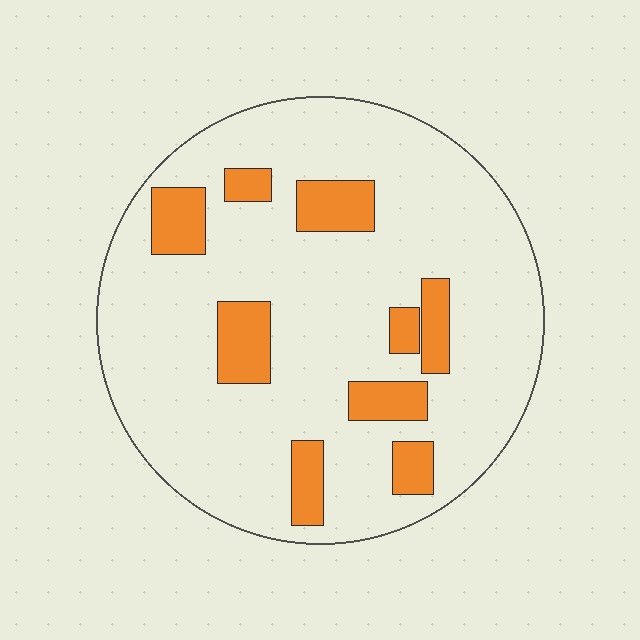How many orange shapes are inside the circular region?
9.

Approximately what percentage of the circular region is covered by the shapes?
Approximately 15%.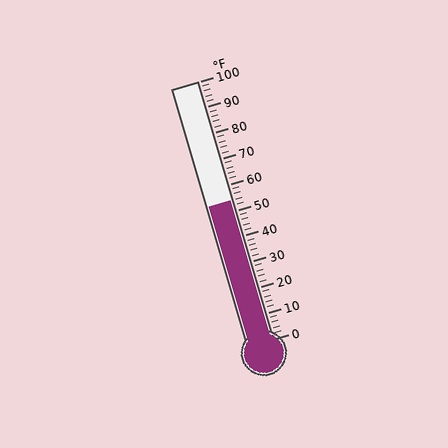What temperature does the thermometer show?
The thermometer shows approximately 54°F.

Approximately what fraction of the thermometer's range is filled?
The thermometer is filled to approximately 55% of its range.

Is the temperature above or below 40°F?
The temperature is above 40°F.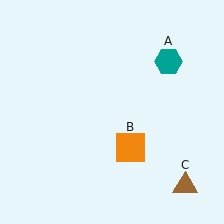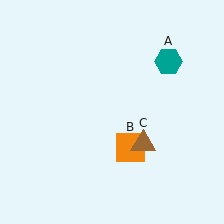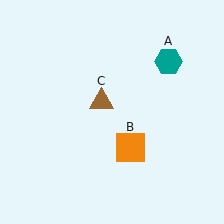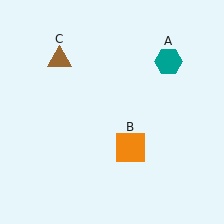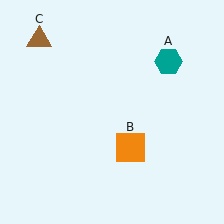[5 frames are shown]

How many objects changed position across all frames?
1 object changed position: brown triangle (object C).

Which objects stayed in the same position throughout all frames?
Teal hexagon (object A) and orange square (object B) remained stationary.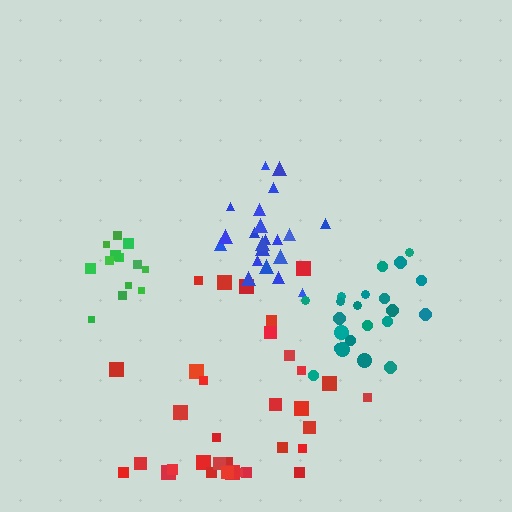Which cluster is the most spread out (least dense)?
Red.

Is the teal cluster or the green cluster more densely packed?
Teal.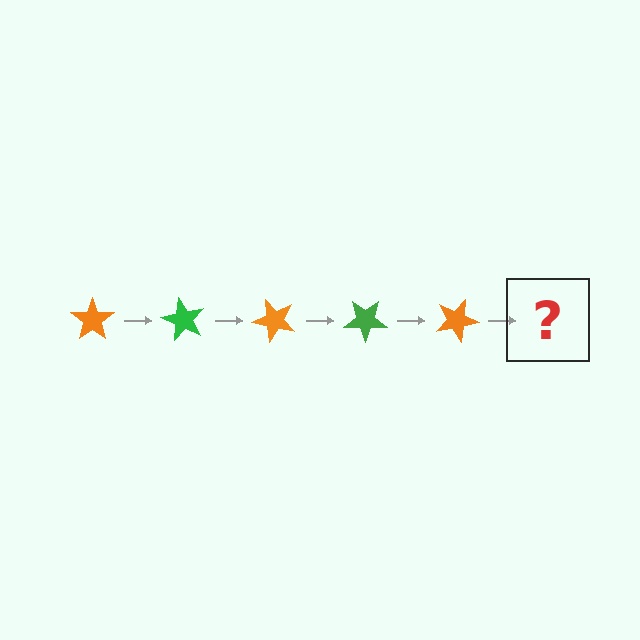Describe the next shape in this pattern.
It should be a green star, rotated 300 degrees from the start.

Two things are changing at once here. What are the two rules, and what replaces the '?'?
The two rules are that it rotates 60 degrees each step and the color cycles through orange and green. The '?' should be a green star, rotated 300 degrees from the start.